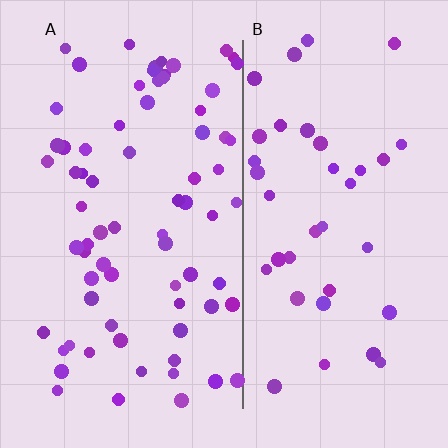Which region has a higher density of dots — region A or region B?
A (the left).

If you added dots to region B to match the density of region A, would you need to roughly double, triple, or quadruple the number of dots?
Approximately double.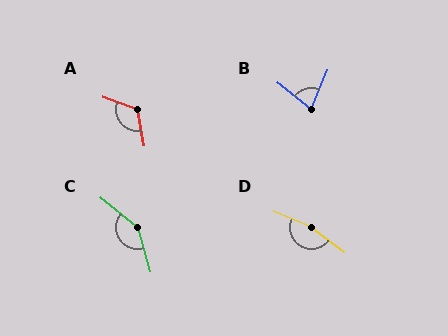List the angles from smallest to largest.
B (75°), A (122°), C (144°), D (165°).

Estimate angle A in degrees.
Approximately 122 degrees.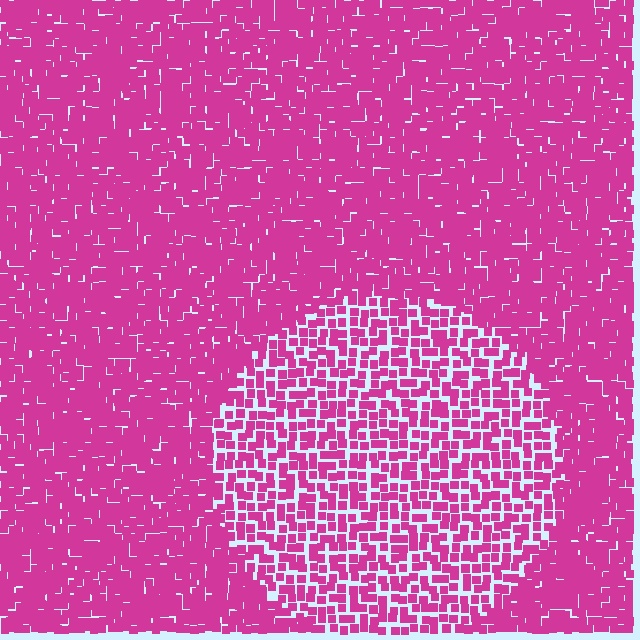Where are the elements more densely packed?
The elements are more densely packed outside the circle boundary.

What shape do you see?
I see a circle.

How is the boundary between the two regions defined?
The boundary is defined by a change in element density (approximately 1.8x ratio). All elements are the same color, size, and shape.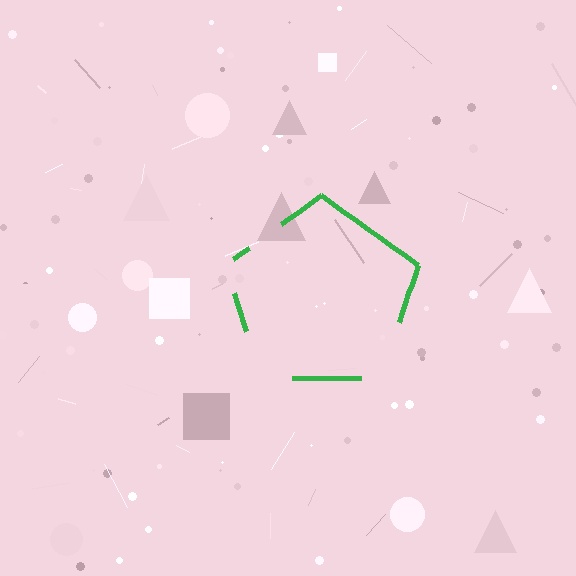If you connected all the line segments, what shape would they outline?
They would outline a pentagon.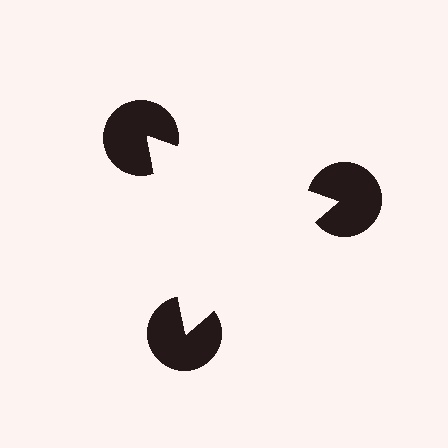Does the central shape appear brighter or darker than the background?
It typically appears slightly brighter than the background, even though no actual brightness change is drawn.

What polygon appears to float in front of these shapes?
An illusory triangle — its edges are inferred from the aligned wedge cuts in the pac-man discs, not physically drawn.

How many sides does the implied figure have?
3 sides.